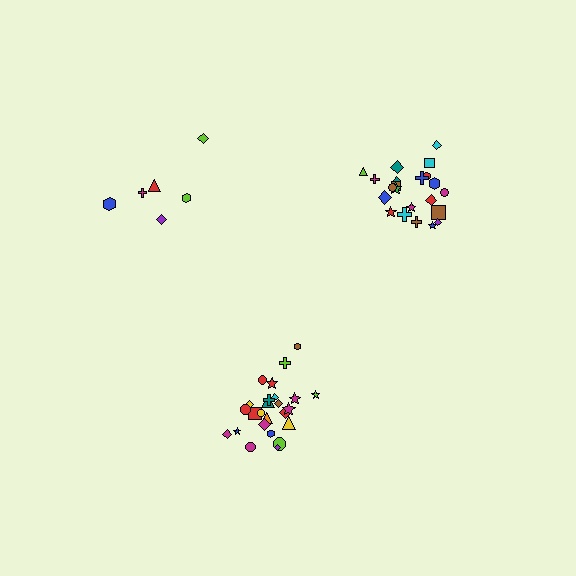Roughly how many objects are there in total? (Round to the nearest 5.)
Roughly 55 objects in total.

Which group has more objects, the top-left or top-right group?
The top-right group.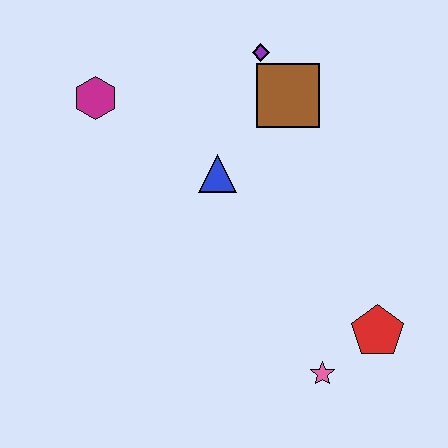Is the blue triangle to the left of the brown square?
Yes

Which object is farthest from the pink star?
The magenta hexagon is farthest from the pink star.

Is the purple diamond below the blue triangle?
No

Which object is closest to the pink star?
The red pentagon is closest to the pink star.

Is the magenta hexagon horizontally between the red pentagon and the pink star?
No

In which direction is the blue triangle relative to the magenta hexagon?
The blue triangle is to the right of the magenta hexagon.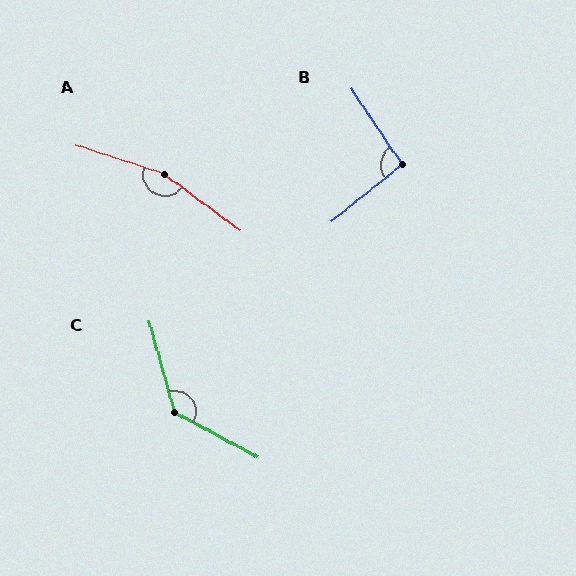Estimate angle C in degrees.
Approximately 134 degrees.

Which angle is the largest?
A, at approximately 161 degrees.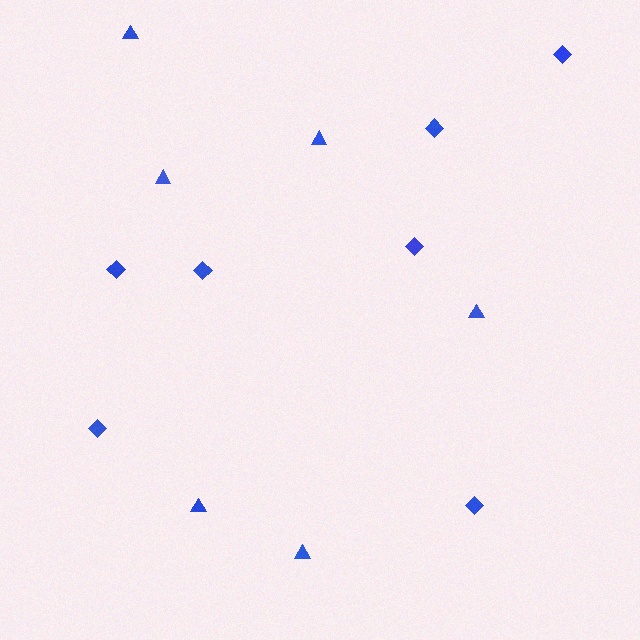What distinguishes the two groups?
There are 2 groups: one group of triangles (6) and one group of diamonds (7).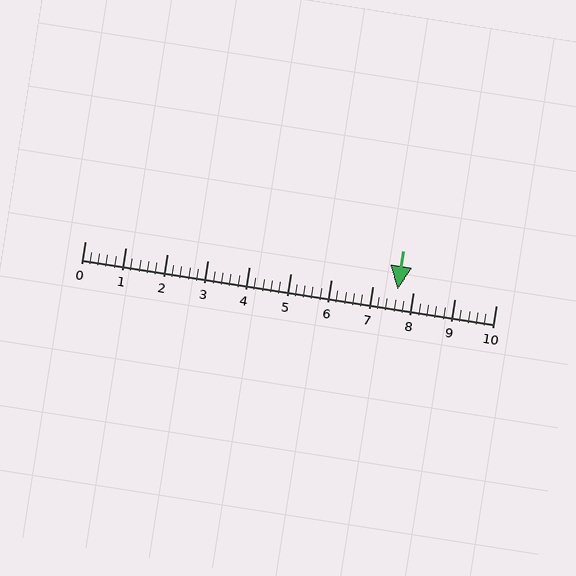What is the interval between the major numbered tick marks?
The major tick marks are spaced 1 units apart.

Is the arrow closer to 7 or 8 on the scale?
The arrow is closer to 8.